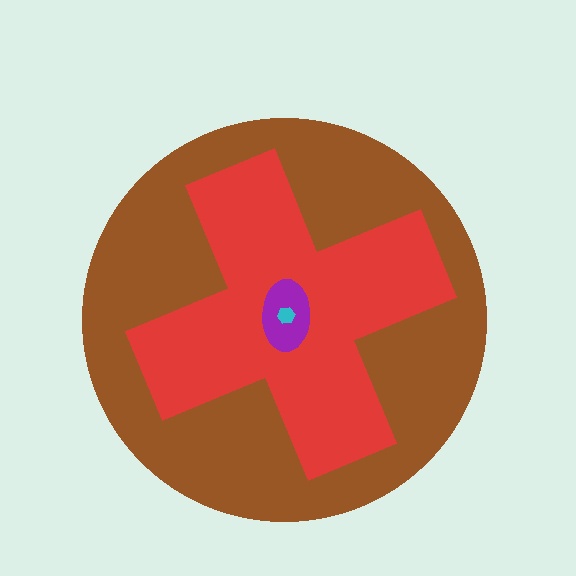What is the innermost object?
The cyan hexagon.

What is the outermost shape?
The brown circle.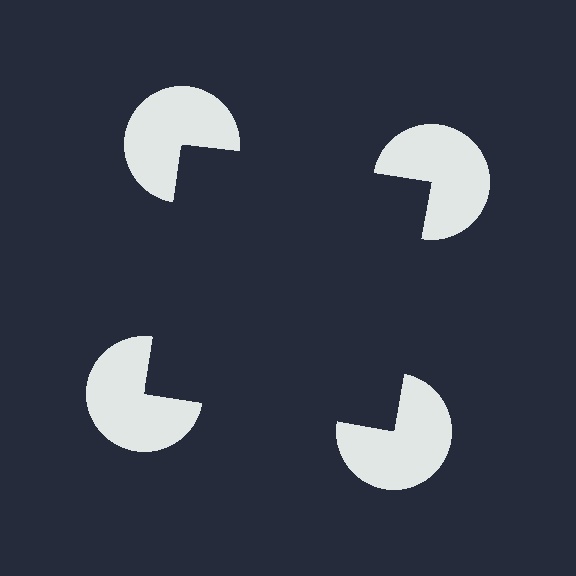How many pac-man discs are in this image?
There are 4 — one at each vertex of the illusory square.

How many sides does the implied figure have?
4 sides.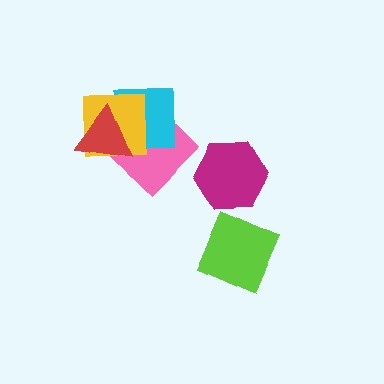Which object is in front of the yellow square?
The red triangle is in front of the yellow square.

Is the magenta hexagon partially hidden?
No, no other shape covers it.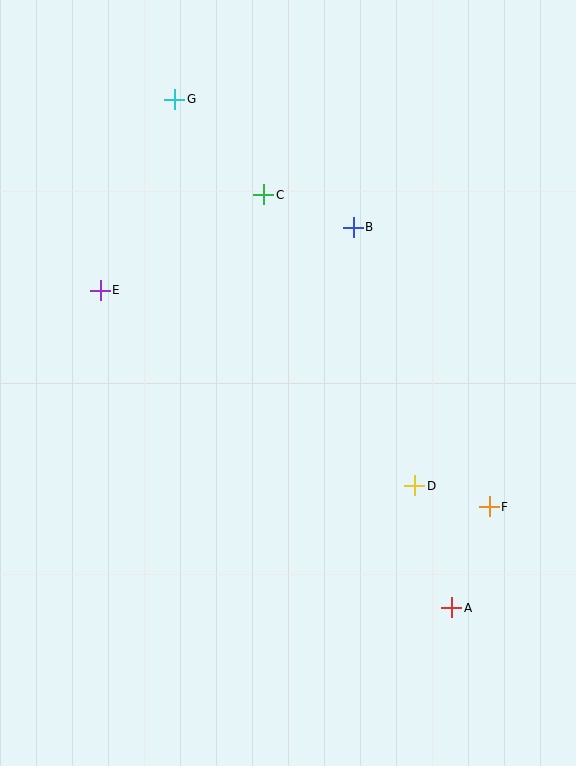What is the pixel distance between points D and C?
The distance between D and C is 328 pixels.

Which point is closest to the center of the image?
Point D at (415, 486) is closest to the center.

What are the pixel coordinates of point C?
Point C is at (264, 195).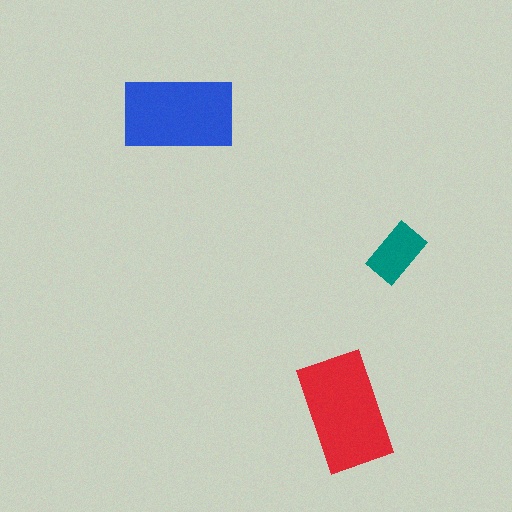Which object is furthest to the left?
The blue rectangle is leftmost.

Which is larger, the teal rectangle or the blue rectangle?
The blue one.